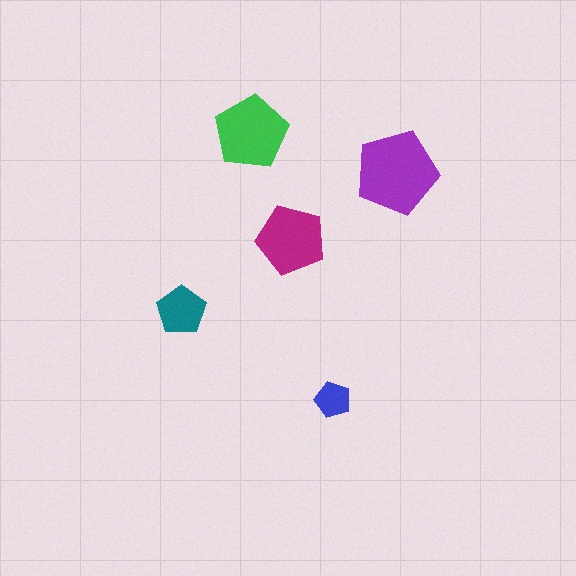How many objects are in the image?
There are 5 objects in the image.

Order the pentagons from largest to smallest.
the purple one, the green one, the magenta one, the teal one, the blue one.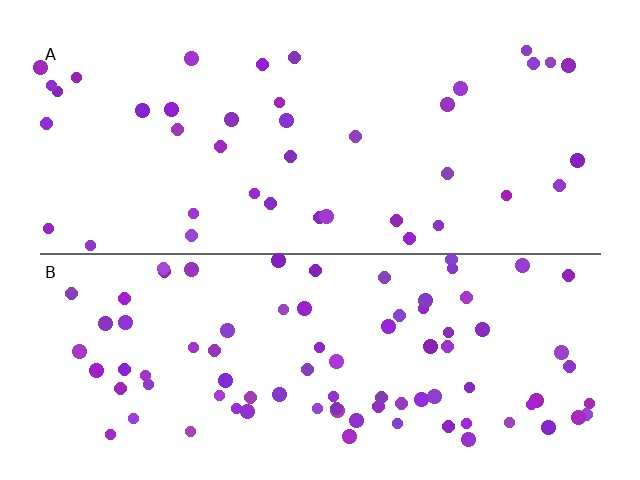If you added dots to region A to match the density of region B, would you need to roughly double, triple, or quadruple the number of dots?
Approximately double.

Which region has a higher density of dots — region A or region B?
B (the bottom).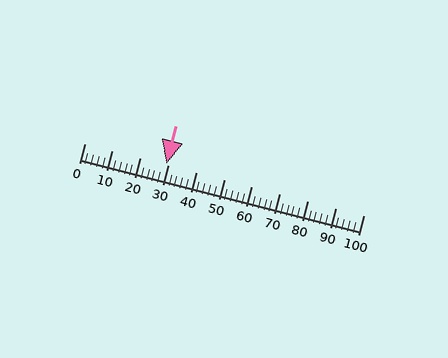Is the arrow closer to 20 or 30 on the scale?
The arrow is closer to 30.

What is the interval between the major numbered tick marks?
The major tick marks are spaced 10 units apart.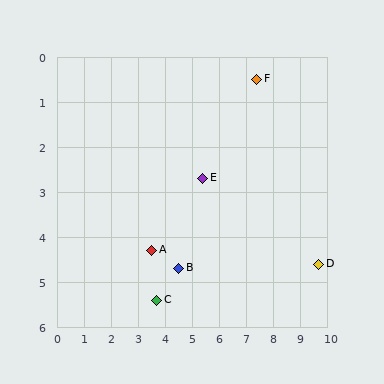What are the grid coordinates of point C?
Point C is at approximately (3.7, 5.4).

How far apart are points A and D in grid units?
Points A and D are about 6.2 grid units apart.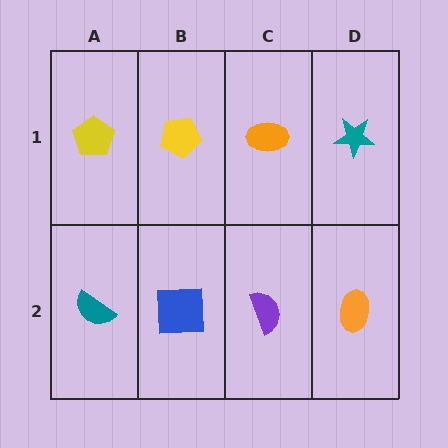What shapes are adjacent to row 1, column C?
A purple semicircle (row 2, column C), a yellow pentagon (row 1, column B), a teal star (row 1, column D).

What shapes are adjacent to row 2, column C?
An orange ellipse (row 1, column C), a blue square (row 2, column B), an orange ellipse (row 2, column D).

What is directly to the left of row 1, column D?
An orange ellipse.